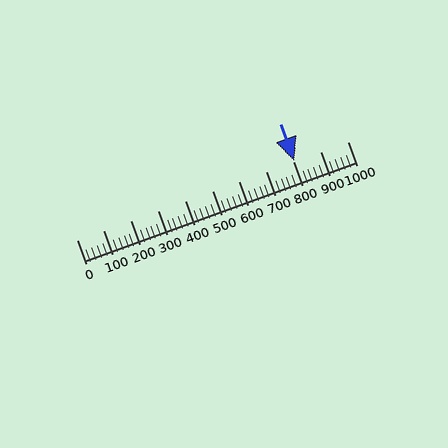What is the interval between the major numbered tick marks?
The major tick marks are spaced 100 units apart.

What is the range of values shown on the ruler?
The ruler shows values from 0 to 1000.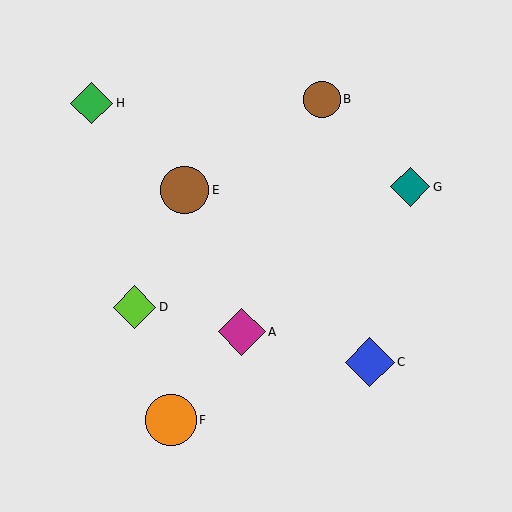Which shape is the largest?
The orange circle (labeled F) is the largest.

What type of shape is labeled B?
Shape B is a brown circle.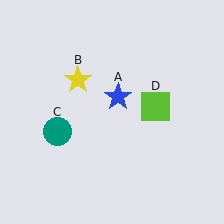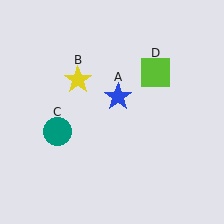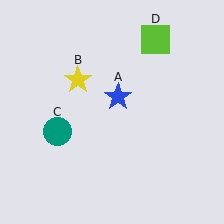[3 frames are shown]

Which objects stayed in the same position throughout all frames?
Blue star (object A) and yellow star (object B) and teal circle (object C) remained stationary.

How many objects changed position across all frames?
1 object changed position: lime square (object D).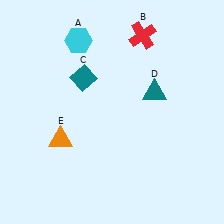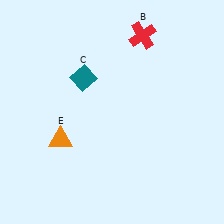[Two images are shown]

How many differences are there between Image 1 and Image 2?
There are 2 differences between the two images.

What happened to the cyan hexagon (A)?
The cyan hexagon (A) was removed in Image 2. It was in the top-left area of Image 1.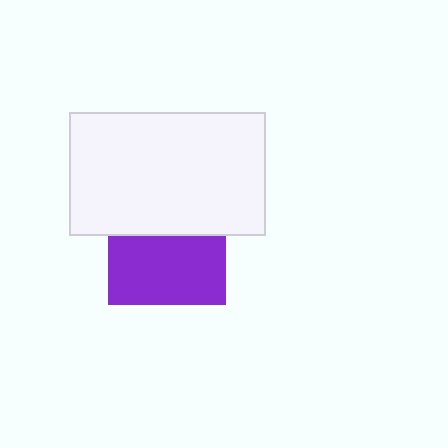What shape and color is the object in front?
The object in front is a white rectangle.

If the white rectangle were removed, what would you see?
You would see the complete purple square.